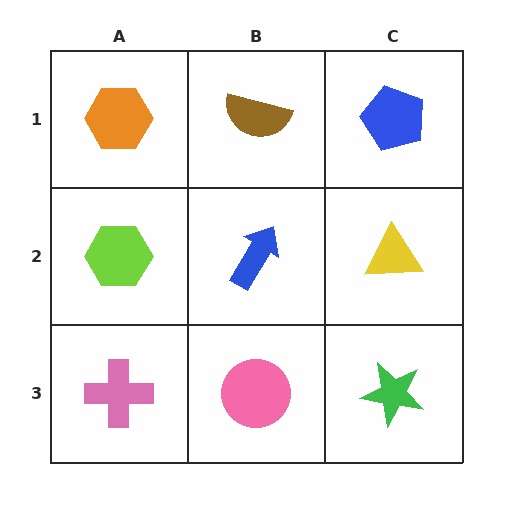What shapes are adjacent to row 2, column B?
A brown semicircle (row 1, column B), a pink circle (row 3, column B), a lime hexagon (row 2, column A), a yellow triangle (row 2, column C).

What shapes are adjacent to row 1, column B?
A blue arrow (row 2, column B), an orange hexagon (row 1, column A), a blue pentagon (row 1, column C).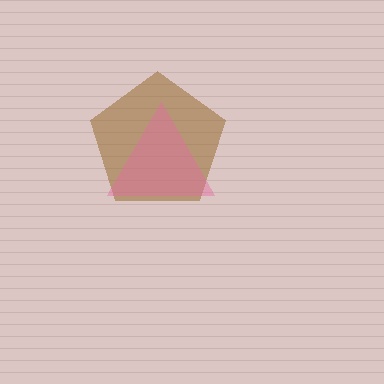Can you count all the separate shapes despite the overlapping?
Yes, there are 2 separate shapes.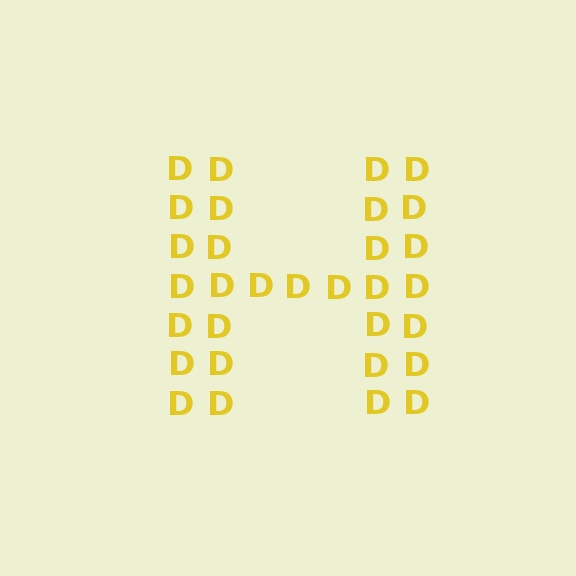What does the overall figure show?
The overall figure shows the letter H.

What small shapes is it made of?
It is made of small letter D's.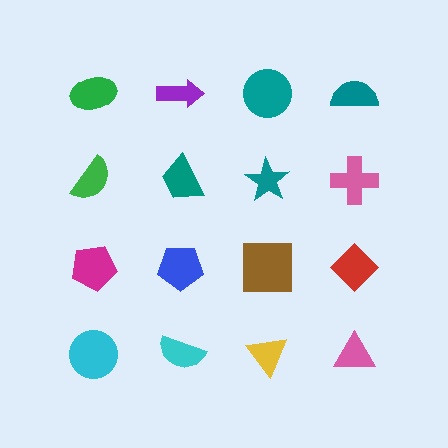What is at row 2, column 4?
A pink cross.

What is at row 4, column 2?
A cyan semicircle.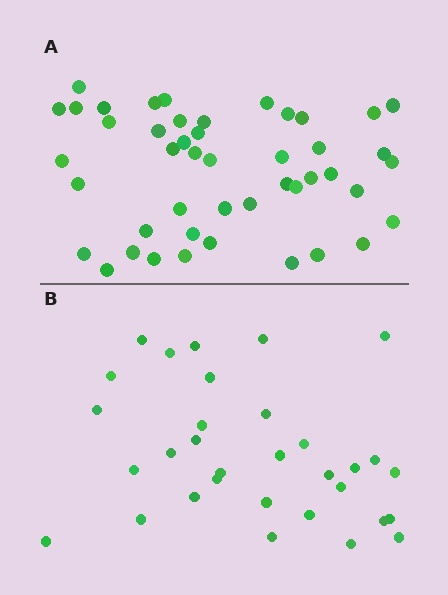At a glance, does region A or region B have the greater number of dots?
Region A (the top region) has more dots.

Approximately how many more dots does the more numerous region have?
Region A has approximately 15 more dots than region B.